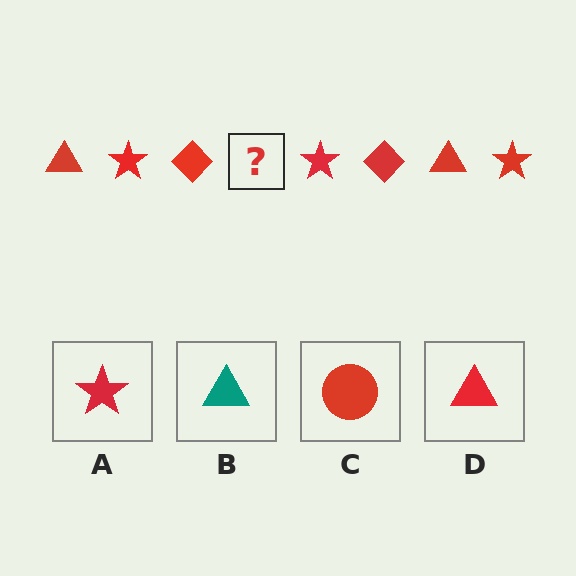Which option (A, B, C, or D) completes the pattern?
D.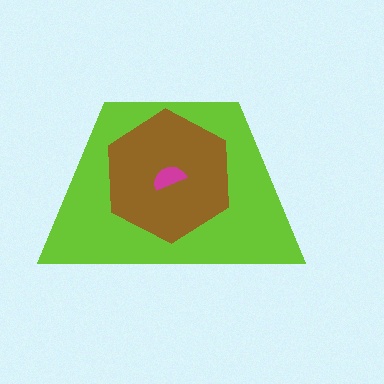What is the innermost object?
The magenta semicircle.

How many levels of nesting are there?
3.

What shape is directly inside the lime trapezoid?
The brown hexagon.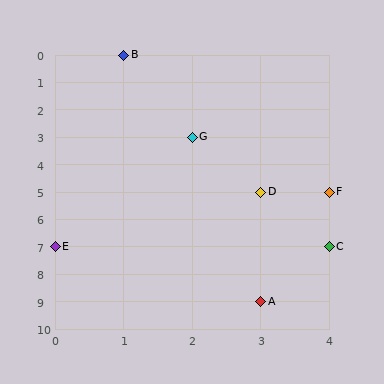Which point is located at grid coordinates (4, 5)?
Point F is at (4, 5).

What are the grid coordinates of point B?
Point B is at grid coordinates (1, 0).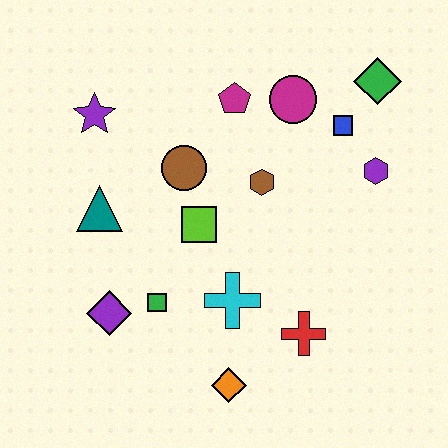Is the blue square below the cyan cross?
No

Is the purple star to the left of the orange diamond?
Yes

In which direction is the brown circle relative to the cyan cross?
The brown circle is above the cyan cross.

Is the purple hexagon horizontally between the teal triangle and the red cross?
No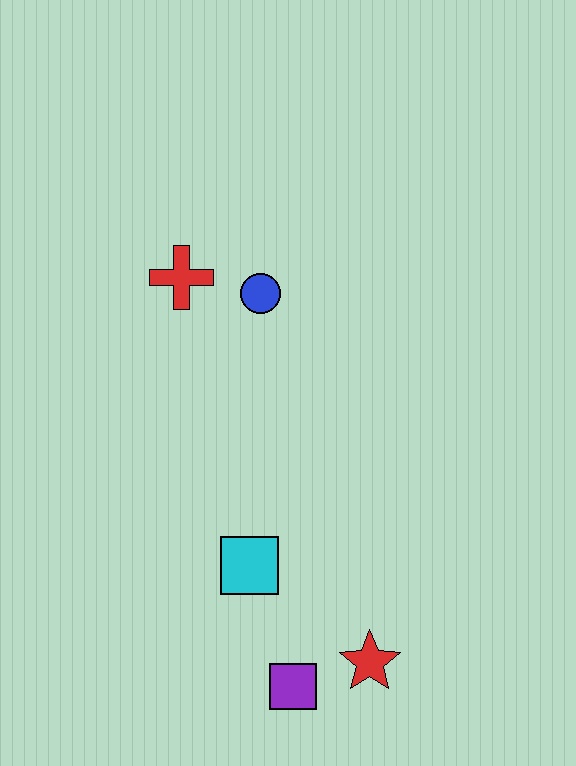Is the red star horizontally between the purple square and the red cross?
No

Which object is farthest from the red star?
The red cross is farthest from the red star.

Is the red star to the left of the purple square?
No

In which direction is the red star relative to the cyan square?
The red star is to the right of the cyan square.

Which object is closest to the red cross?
The blue circle is closest to the red cross.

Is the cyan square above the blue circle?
No